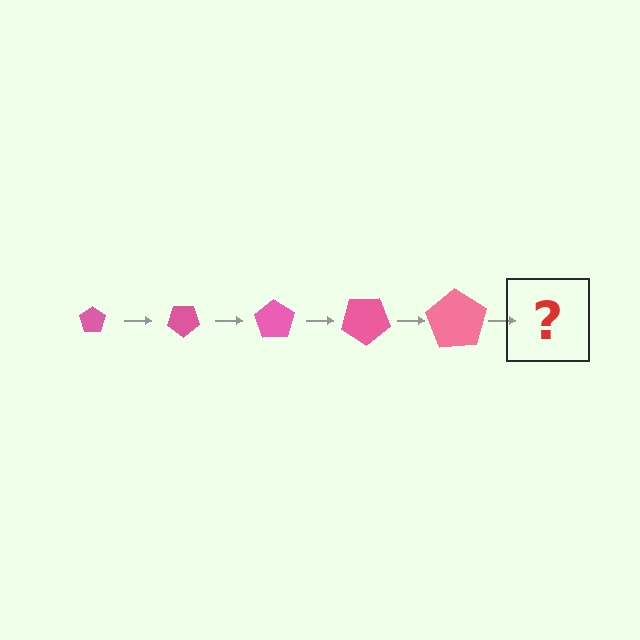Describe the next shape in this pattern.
It should be a pentagon, larger than the previous one and rotated 175 degrees from the start.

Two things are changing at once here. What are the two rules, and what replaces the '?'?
The two rules are that the pentagon grows larger each step and it rotates 35 degrees each step. The '?' should be a pentagon, larger than the previous one and rotated 175 degrees from the start.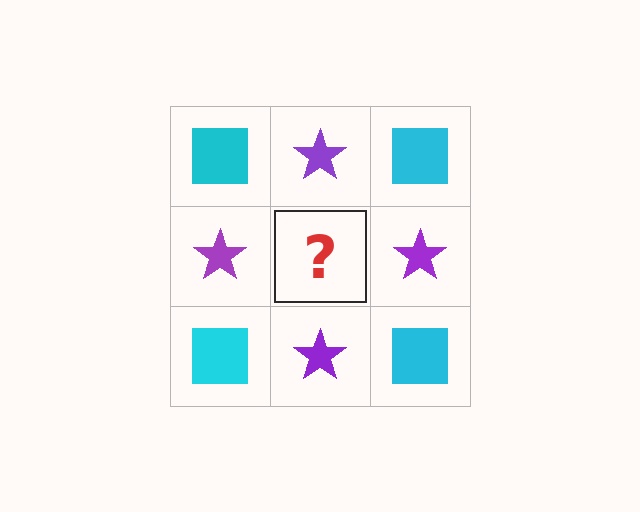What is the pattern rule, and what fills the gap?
The rule is that it alternates cyan square and purple star in a checkerboard pattern. The gap should be filled with a cyan square.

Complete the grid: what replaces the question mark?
The question mark should be replaced with a cyan square.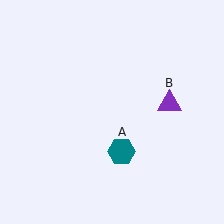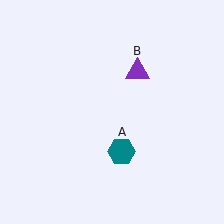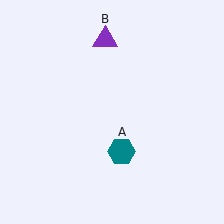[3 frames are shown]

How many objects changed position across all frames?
1 object changed position: purple triangle (object B).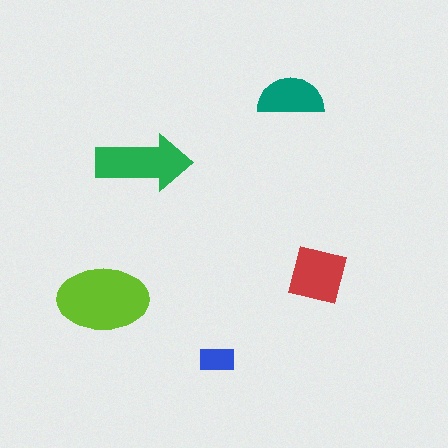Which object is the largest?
The lime ellipse.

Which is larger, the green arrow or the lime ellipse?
The lime ellipse.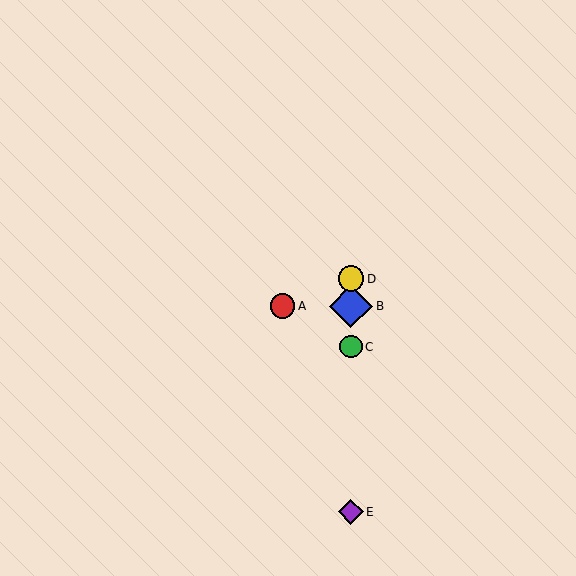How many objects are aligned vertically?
4 objects (B, C, D, E) are aligned vertically.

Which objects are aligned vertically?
Objects B, C, D, E are aligned vertically.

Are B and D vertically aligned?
Yes, both are at x≈351.